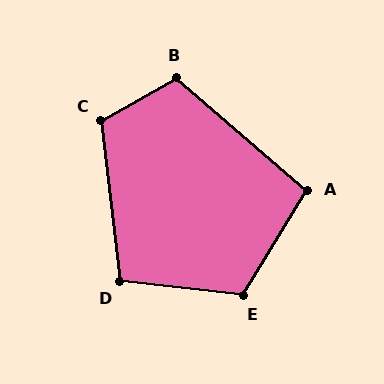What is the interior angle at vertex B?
Approximately 109 degrees (obtuse).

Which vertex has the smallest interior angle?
A, at approximately 99 degrees.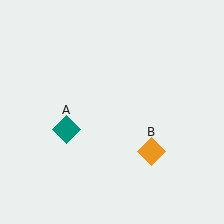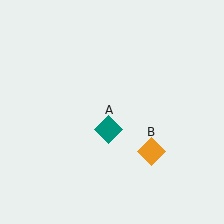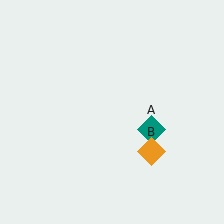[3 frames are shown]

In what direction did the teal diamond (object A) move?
The teal diamond (object A) moved right.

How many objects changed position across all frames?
1 object changed position: teal diamond (object A).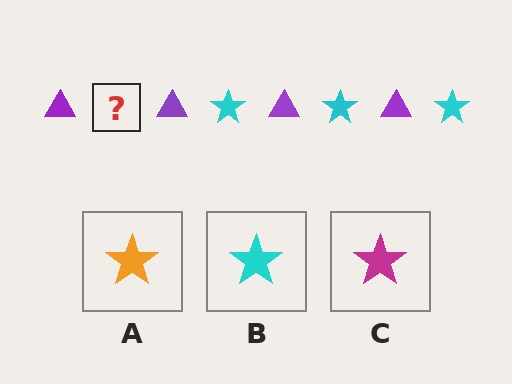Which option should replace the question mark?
Option B.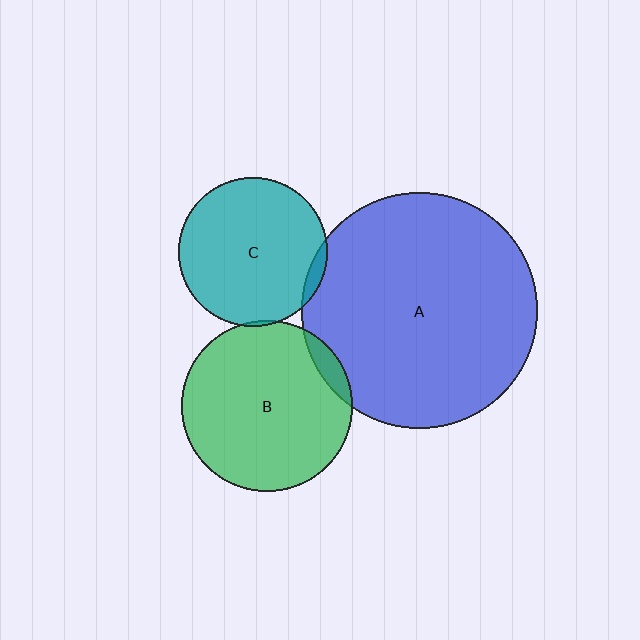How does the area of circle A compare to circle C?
Approximately 2.5 times.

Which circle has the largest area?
Circle A (blue).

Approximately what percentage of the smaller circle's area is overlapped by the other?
Approximately 5%.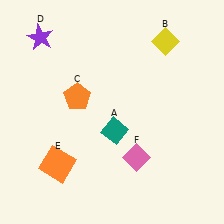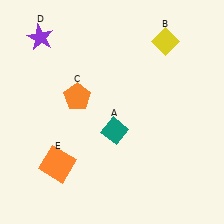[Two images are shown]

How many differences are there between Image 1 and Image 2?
There is 1 difference between the two images.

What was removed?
The pink diamond (F) was removed in Image 2.